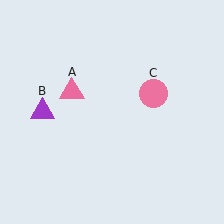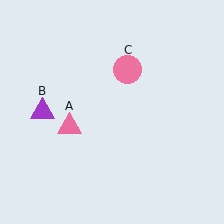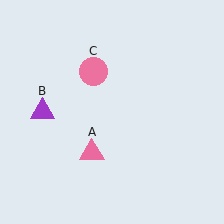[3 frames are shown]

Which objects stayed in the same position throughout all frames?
Purple triangle (object B) remained stationary.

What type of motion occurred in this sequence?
The pink triangle (object A), pink circle (object C) rotated counterclockwise around the center of the scene.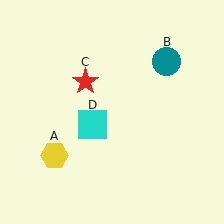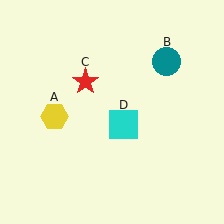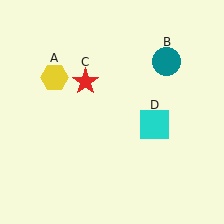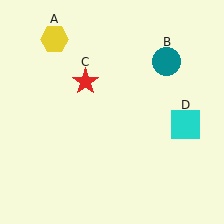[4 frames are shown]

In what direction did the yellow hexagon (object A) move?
The yellow hexagon (object A) moved up.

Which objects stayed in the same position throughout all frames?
Teal circle (object B) and red star (object C) remained stationary.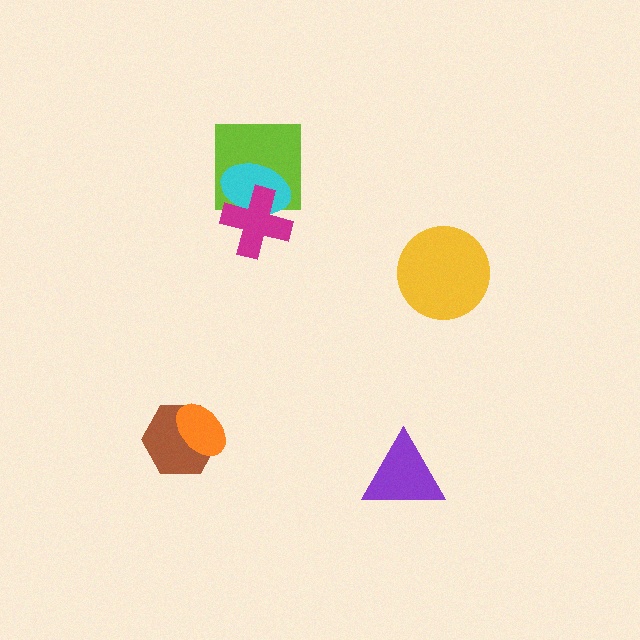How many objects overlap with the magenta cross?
2 objects overlap with the magenta cross.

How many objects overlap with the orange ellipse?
1 object overlaps with the orange ellipse.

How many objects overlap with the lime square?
2 objects overlap with the lime square.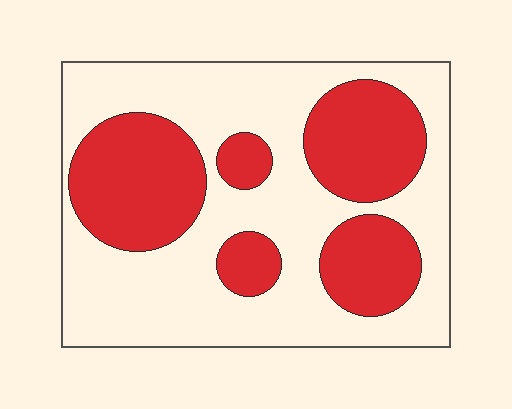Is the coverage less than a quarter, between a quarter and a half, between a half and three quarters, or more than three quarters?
Between a quarter and a half.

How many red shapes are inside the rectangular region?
5.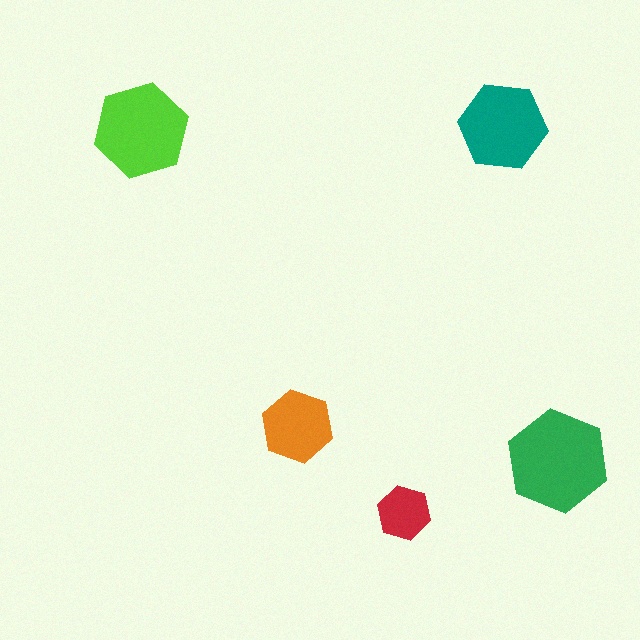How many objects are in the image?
There are 5 objects in the image.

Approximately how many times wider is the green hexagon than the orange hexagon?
About 1.5 times wider.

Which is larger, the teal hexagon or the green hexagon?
The green one.